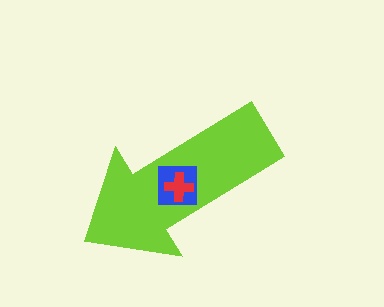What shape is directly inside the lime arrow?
The blue square.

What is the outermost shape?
The lime arrow.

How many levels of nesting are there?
3.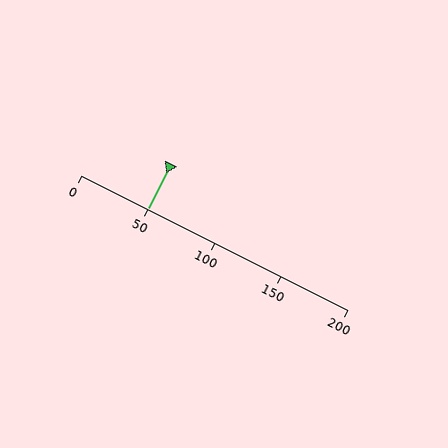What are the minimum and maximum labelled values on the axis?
The axis runs from 0 to 200.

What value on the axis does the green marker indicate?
The marker indicates approximately 50.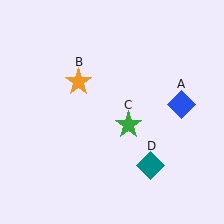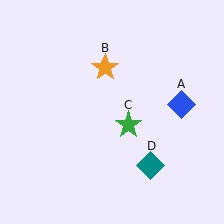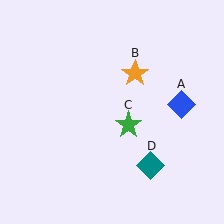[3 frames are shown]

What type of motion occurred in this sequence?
The orange star (object B) rotated clockwise around the center of the scene.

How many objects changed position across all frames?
1 object changed position: orange star (object B).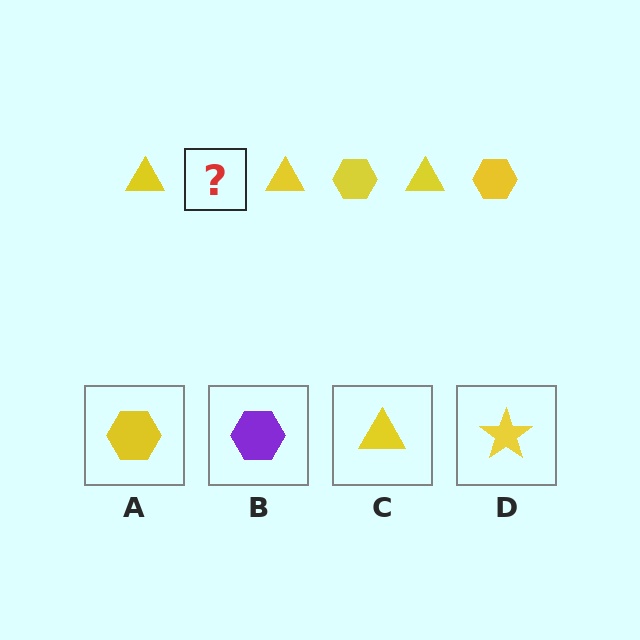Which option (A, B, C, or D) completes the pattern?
A.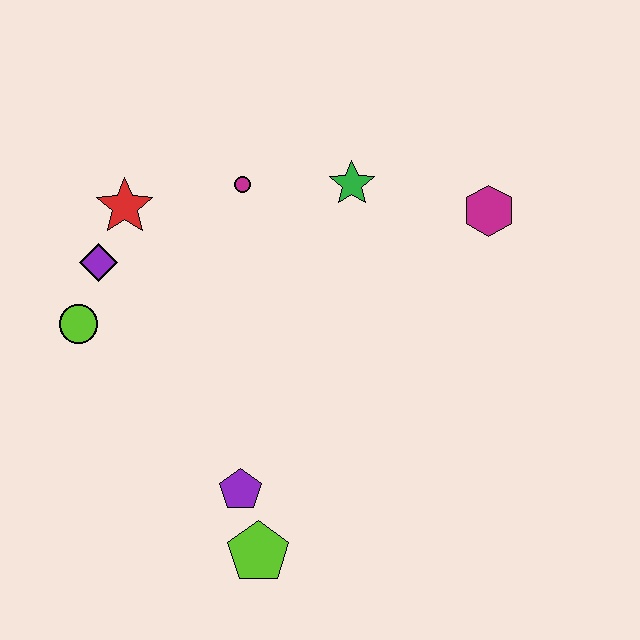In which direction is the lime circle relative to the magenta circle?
The lime circle is to the left of the magenta circle.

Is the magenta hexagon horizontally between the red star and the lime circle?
No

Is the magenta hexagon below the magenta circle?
Yes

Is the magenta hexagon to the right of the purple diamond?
Yes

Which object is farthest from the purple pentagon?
The magenta hexagon is farthest from the purple pentagon.